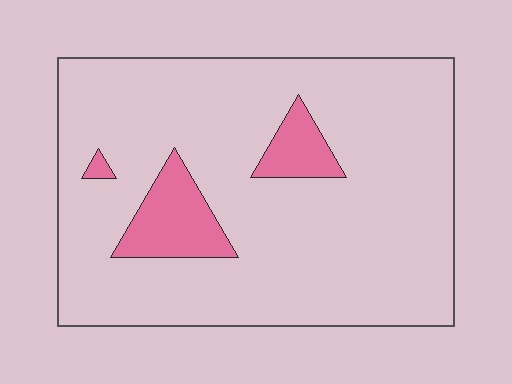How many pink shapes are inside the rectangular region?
3.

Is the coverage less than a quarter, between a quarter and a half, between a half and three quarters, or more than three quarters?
Less than a quarter.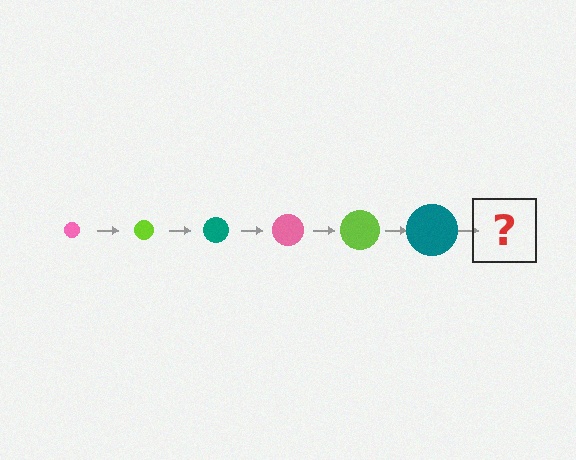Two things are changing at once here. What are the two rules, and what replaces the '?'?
The two rules are that the circle grows larger each step and the color cycles through pink, lime, and teal. The '?' should be a pink circle, larger than the previous one.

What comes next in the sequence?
The next element should be a pink circle, larger than the previous one.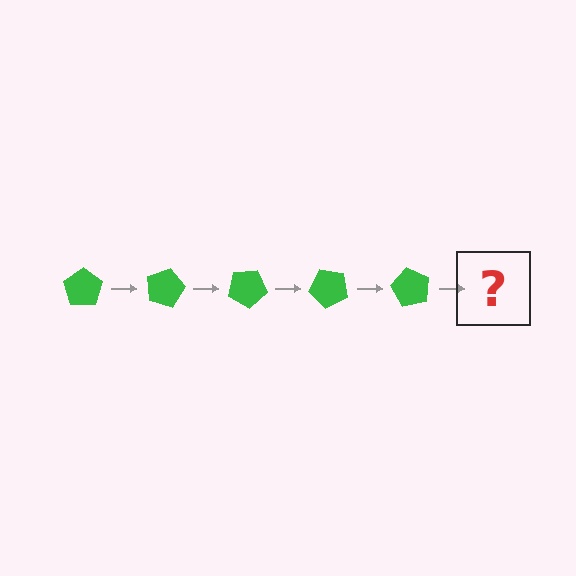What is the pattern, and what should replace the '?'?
The pattern is that the pentagon rotates 15 degrees each step. The '?' should be a green pentagon rotated 75 degrees.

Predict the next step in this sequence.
The next step is a green pentagon rotated 75 degrees.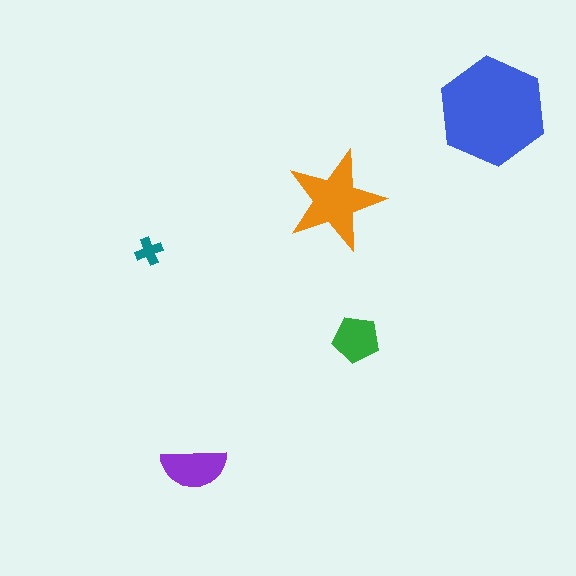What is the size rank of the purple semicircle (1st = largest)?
3rd.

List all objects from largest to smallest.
The blue hexagon, the orange star, the purple semicircle, the green pentagon, the teal cross.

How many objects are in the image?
There are 5 objects in the image.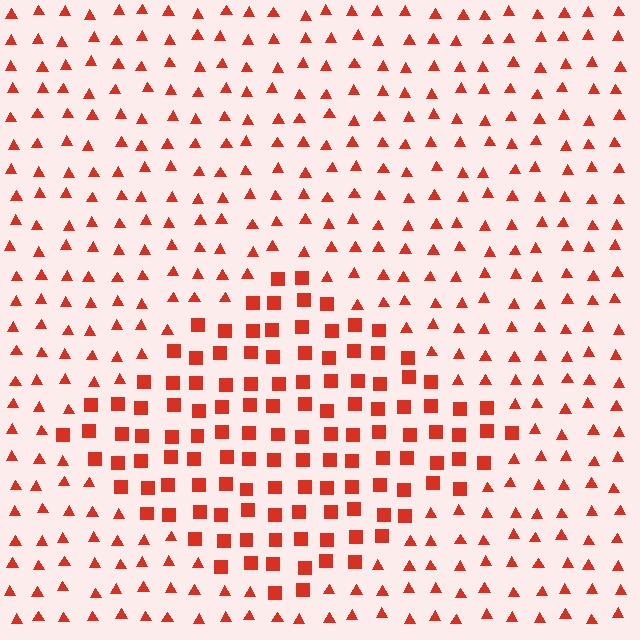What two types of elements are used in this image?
The image uses squares inside the diamond region and triangles outside it.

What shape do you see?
I see a diamond.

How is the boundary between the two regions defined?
The boundary is defined by a change in element shape: squares inside vs. triangles outside. All elements share the same color and spacing.